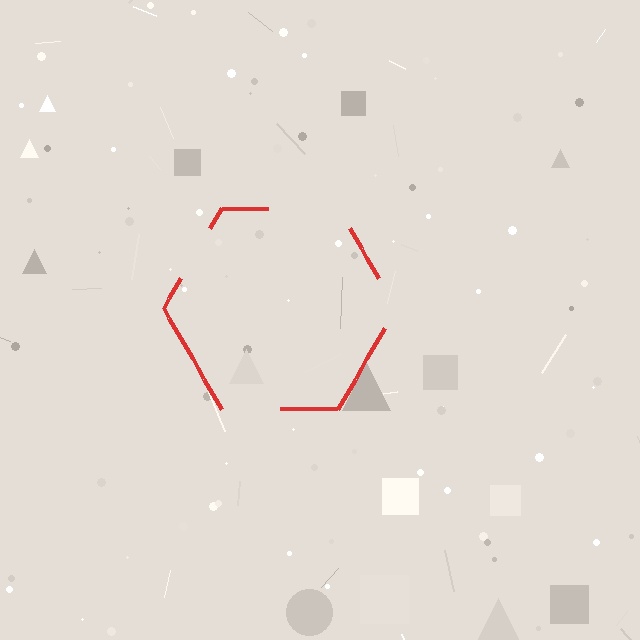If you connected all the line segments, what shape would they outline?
They would outline a hexagon.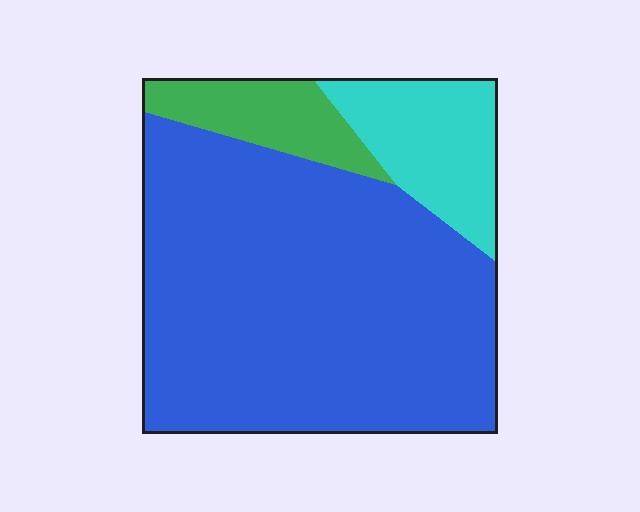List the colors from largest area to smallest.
From largest to smallest: blue, cyan, green.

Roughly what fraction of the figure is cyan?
Cyan covers around 15% of the figure.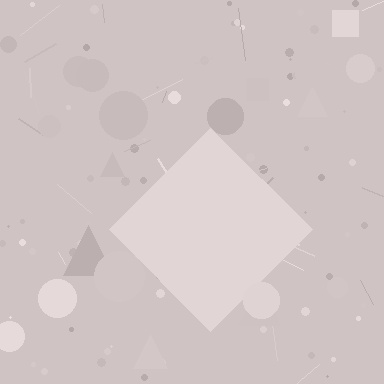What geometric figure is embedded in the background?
A diamond is embedded in the background.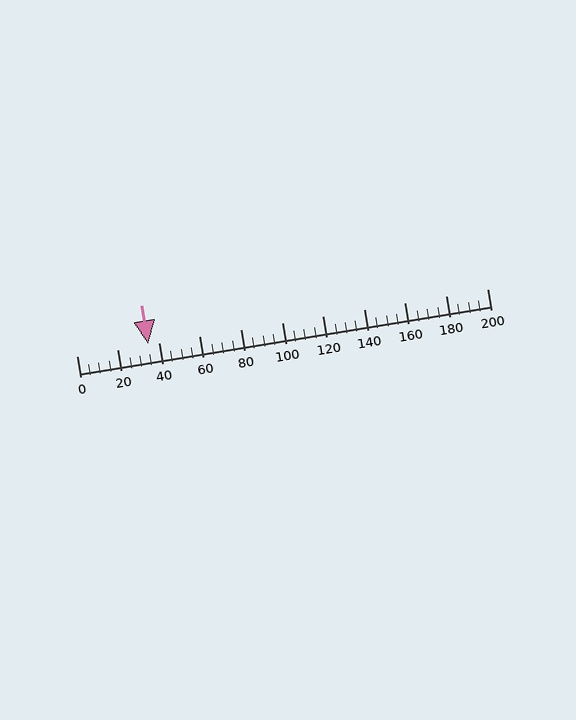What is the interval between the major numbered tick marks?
The major tick marks are spaced 20 units apart.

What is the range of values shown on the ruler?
The ruler shows values from 0 to 200.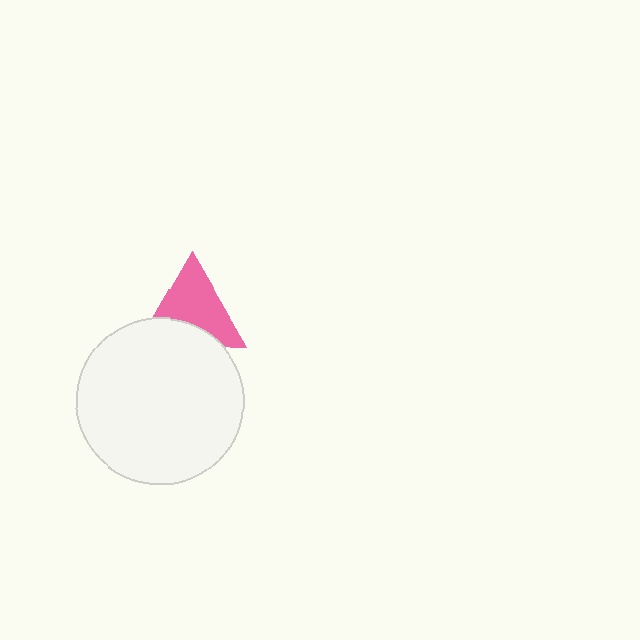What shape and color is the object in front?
The object in front is a white circle.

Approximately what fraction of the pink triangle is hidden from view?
Roughly 34% of the pink triangle is hidden behind the white circle.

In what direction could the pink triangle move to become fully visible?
The pink triangle could move up. That would shift it out from behind the white circle entirely.